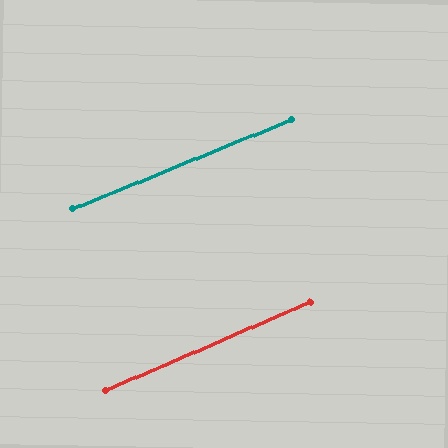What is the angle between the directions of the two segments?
Approximately 1 degree.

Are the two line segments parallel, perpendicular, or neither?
Parallel — their directions differ by only 1.2°.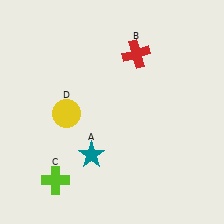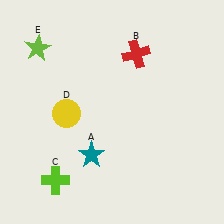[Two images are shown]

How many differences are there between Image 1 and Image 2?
There is 1 difference between the two images.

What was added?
A lime star (E) was added in Image 2.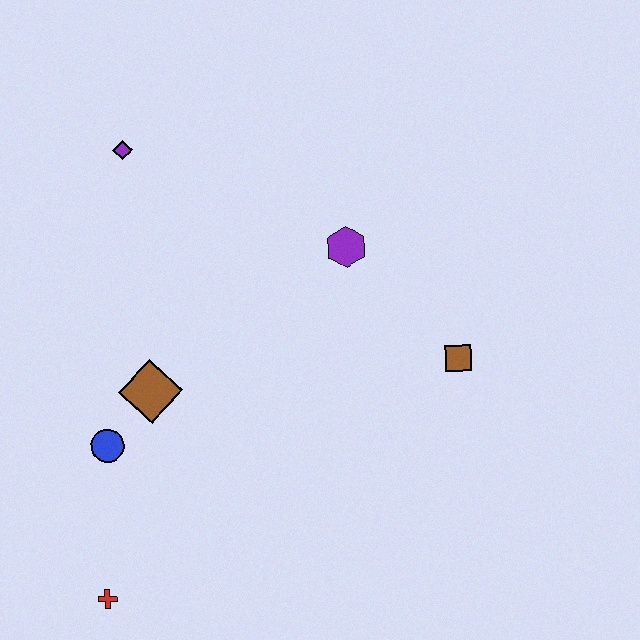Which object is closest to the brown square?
The purple hexagon is closest to the brown square.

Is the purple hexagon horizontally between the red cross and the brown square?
Yes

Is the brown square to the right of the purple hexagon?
Yes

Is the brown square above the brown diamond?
Yes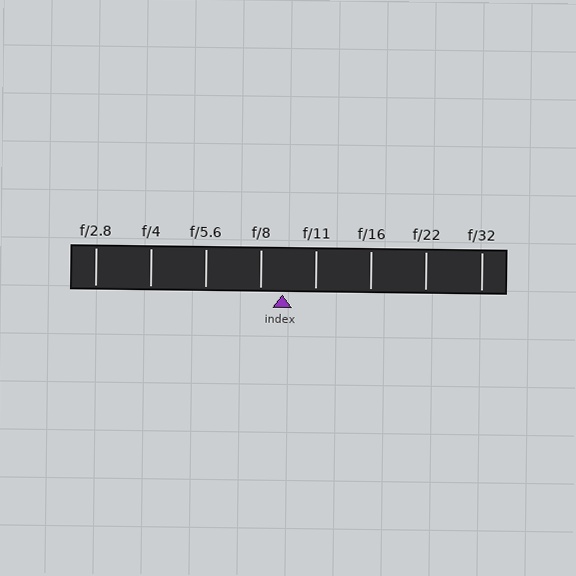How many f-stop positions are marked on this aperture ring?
There are 8 f-stop positions marked.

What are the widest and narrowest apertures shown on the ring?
The widest aperture shown is f/2.8 and the narrowest is f/32.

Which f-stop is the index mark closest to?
The index mark is closest to f/8.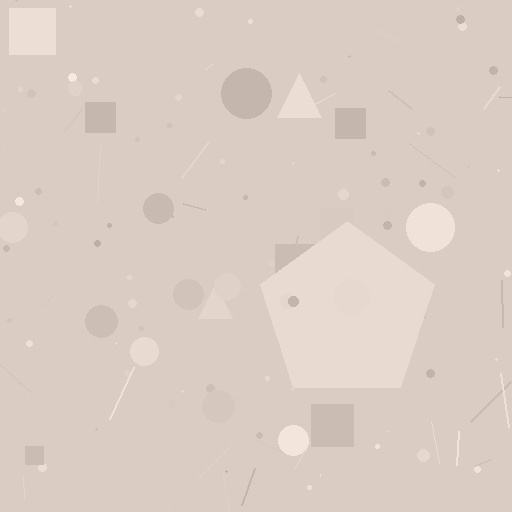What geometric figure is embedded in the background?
A pentagon is embedded in the background.